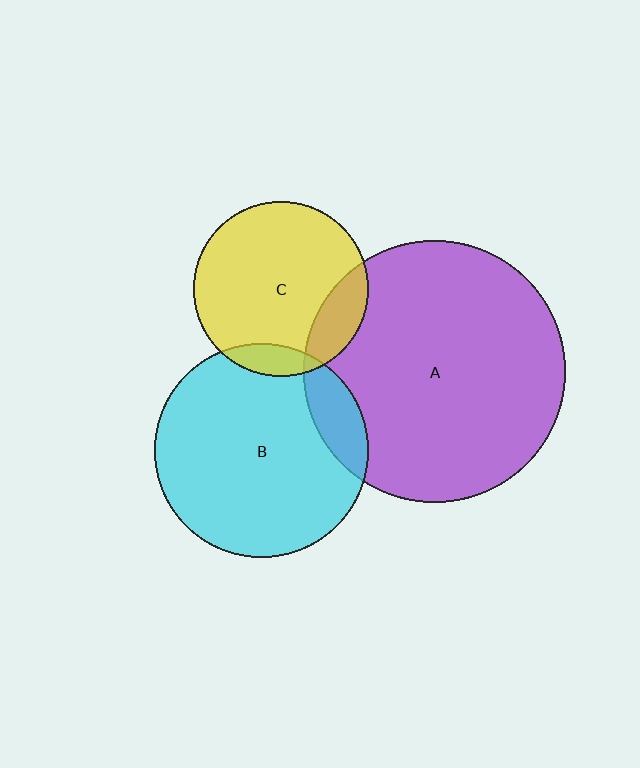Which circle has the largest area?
Circle A (purple).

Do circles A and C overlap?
Yes.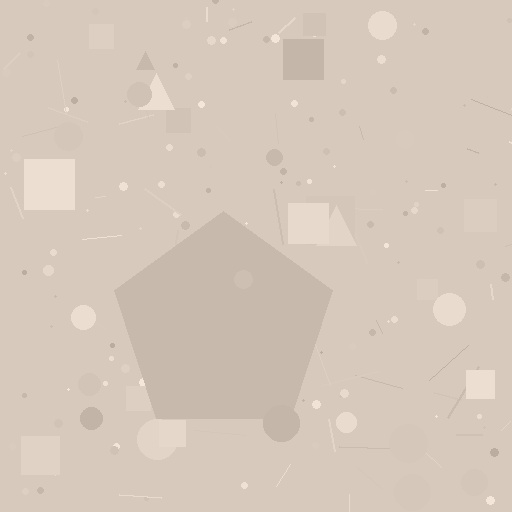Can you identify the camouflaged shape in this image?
The camouflaged shape is a pentagon.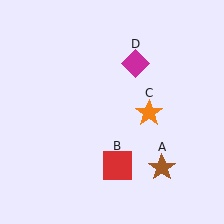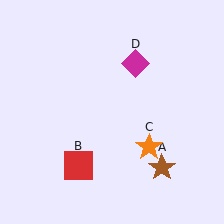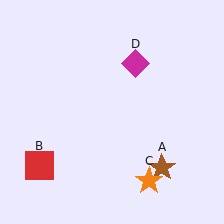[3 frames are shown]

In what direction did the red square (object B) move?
The red square (object B) moved left.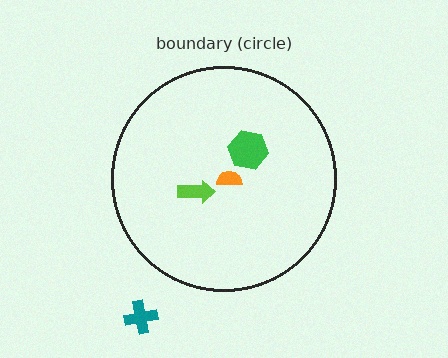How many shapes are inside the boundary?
3 inside, 1 outside.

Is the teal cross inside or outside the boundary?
Outside.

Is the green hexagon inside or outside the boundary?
Inside.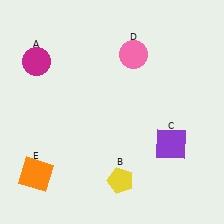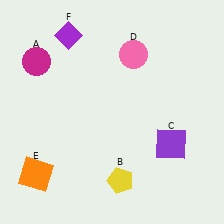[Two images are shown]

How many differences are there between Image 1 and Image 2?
There is 1 difference between the two images.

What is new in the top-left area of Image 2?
A purple diamond (F) was added in the top-left area of Image 2.